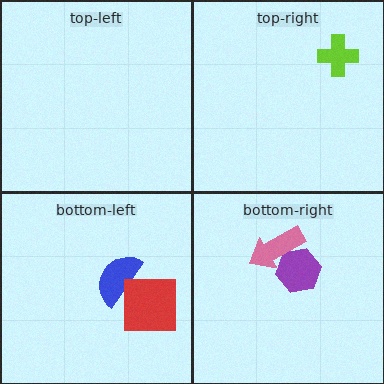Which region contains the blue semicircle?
The bottom-left region.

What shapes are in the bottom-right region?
The purple hexagon, the pink arrow.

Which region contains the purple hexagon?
The bottom-right region.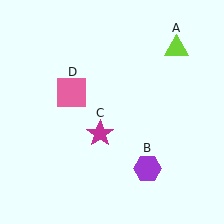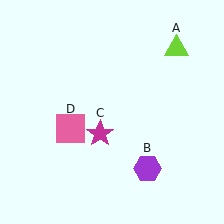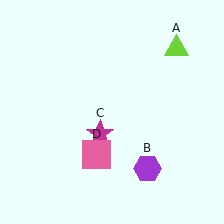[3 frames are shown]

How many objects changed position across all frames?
1 object changed position: pink square (object D).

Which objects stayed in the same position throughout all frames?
Lime triangle (object A) and purple hexagon (object B) and magenta star (object C) remained stationary.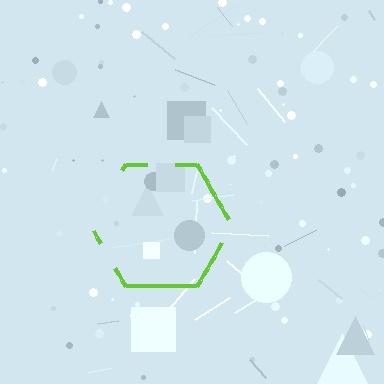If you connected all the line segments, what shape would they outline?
They would outline a hexagon.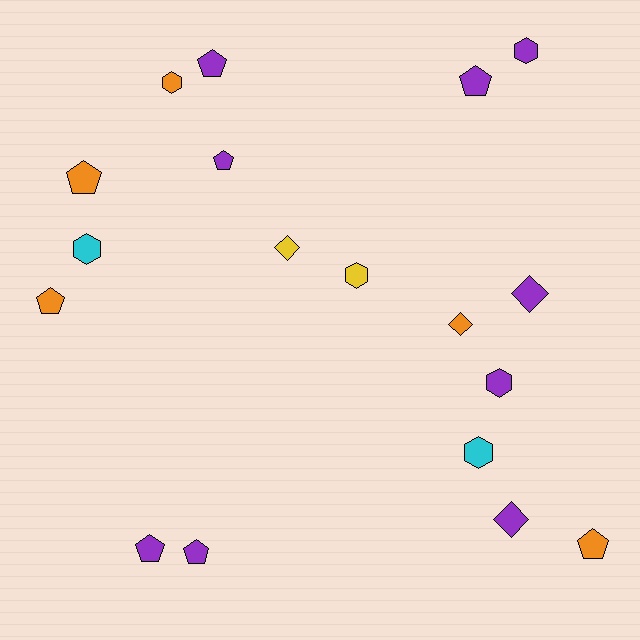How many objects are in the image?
There are 18 objects.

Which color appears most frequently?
Purple, with 9 objects.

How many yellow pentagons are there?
There are no yellow pentagons.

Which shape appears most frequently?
Pentagon, with 8 objects.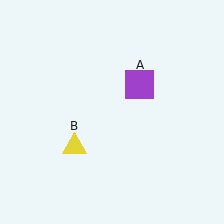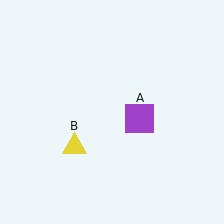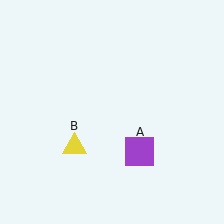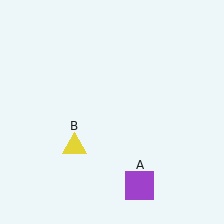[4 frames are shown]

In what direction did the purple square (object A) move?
The purple square (object A) moved down.